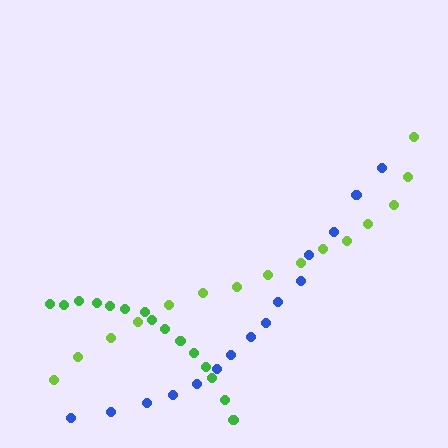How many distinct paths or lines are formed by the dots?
There are 3 distinct paths.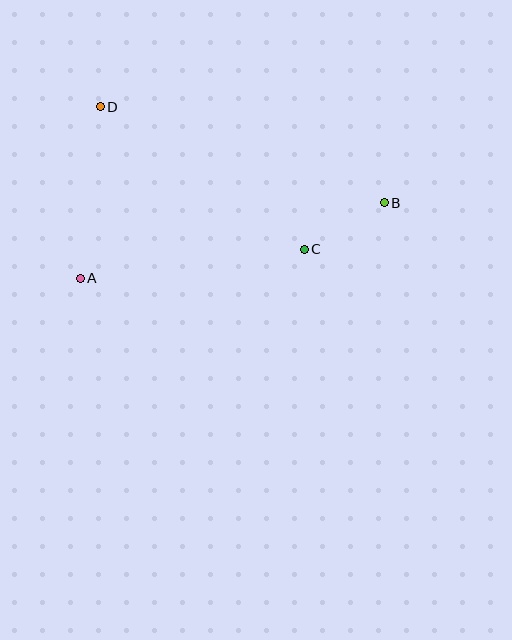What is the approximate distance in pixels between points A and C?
The distance between A and C is approximately 226 pixels.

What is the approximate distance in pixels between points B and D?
The distance between B and D is approximately 300 pixels.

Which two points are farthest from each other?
Points A and B are farthest from each other.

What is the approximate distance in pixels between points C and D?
The distance between C and D is approximately 249 pixels.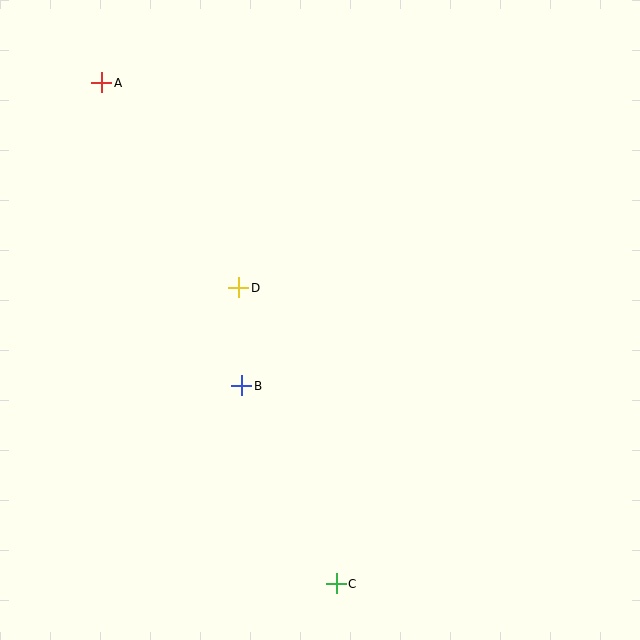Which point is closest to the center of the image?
Point D at (239, 288) is closest to the center.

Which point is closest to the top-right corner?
Point D is closest to the top-right corner.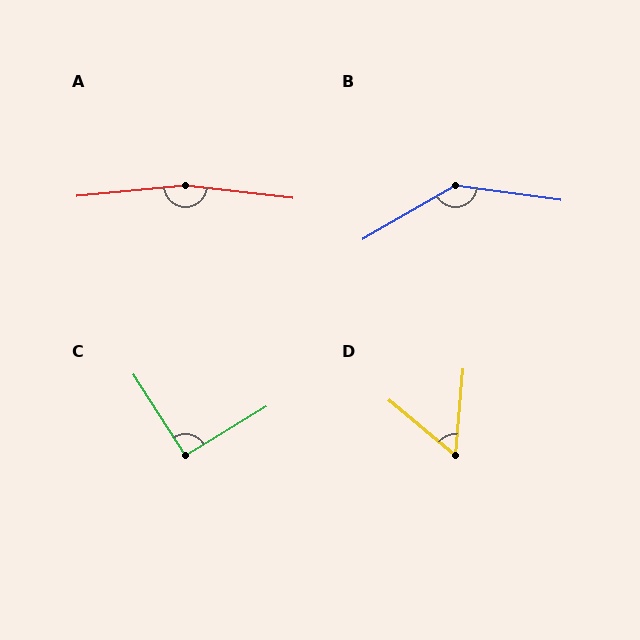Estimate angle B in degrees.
Approximately 142 degrees.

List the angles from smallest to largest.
D (55°), C (91°), B (142°), A (168°).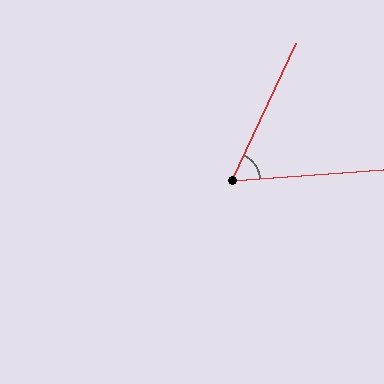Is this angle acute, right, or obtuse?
It is acute.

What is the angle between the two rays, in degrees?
Approximately 61 degrees.